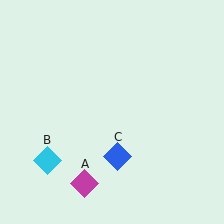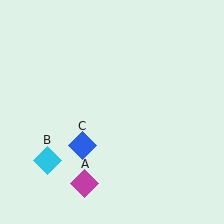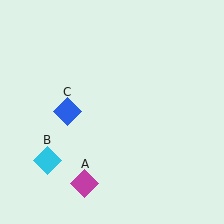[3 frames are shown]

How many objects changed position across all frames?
1 object changed position: blue diamond (object C).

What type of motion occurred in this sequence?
The blue diamond (object C) rotated clockwise around the center of the scene.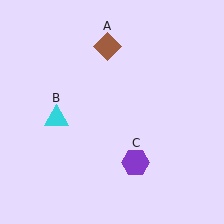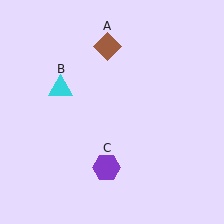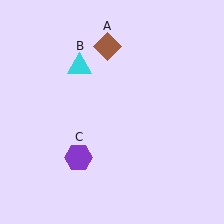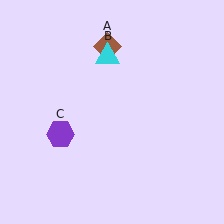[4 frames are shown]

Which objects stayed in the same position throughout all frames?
Brown diamond (object A) remained stationary.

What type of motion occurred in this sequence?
The cyan triangle (object B), purple hexagon (object C) rotated clockwise around the center of the scene.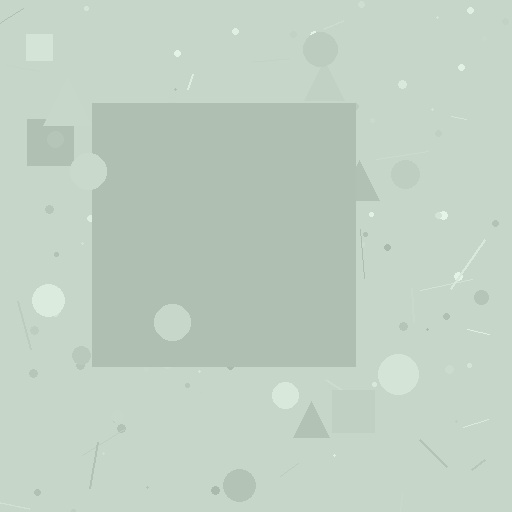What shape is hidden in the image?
A square is hidden in the image.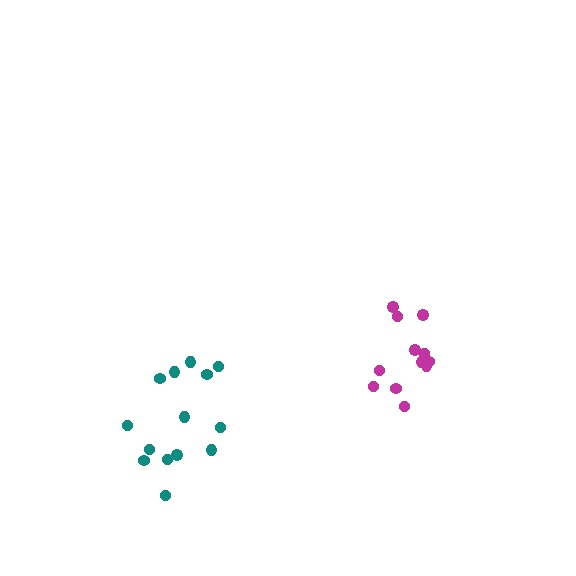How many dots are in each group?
Group 1: 12 dots, Group 2: 14 dots (26 total).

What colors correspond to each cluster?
The clusters are colored: magenta, teal.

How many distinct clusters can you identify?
There are 2 distinct clusters.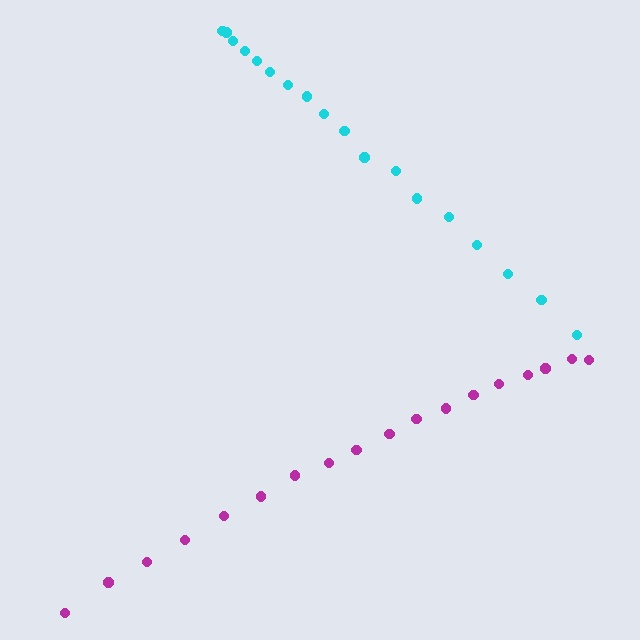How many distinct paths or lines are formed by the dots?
There are 2 distinct paths.